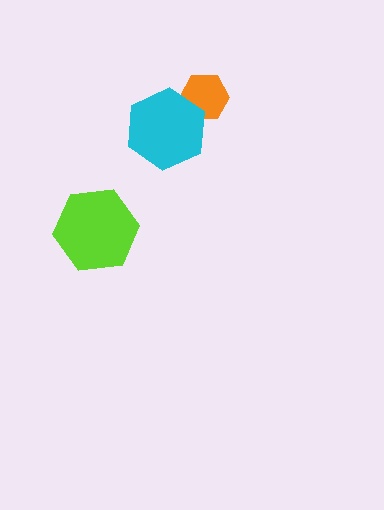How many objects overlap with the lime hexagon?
0 objects overlap with the lime hexagon.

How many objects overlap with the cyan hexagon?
1 object overlaps with the cyan hexagon.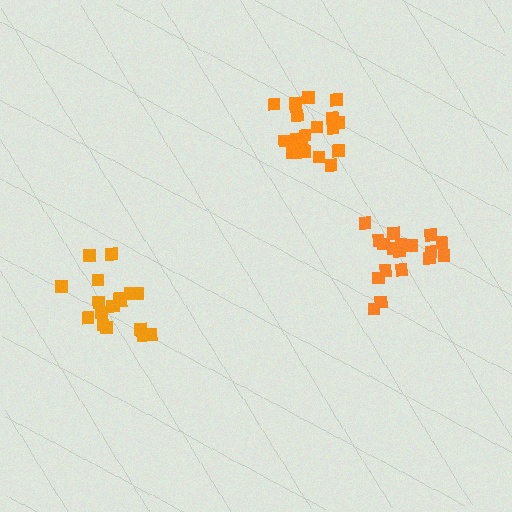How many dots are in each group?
Group 1: 18 dots, Group 2: 18 dots, Group 3: 18 dots (54 total).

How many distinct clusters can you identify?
There are 3 distinct clusters.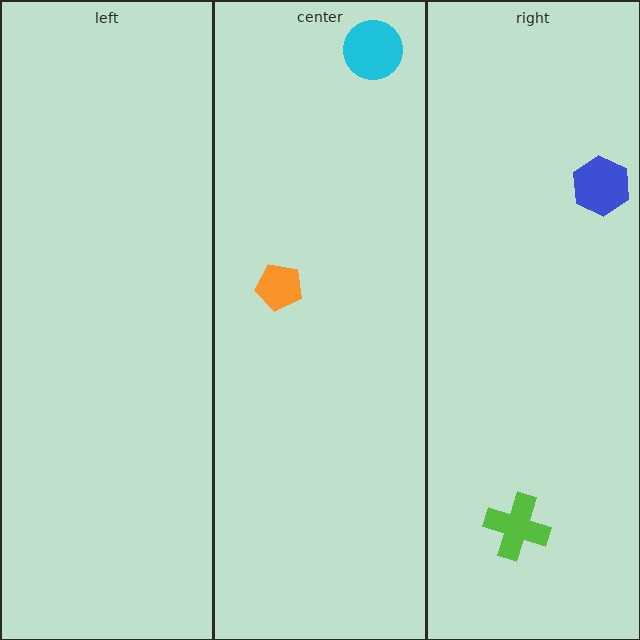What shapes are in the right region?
The blue hexagon, the lime cross.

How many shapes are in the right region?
2.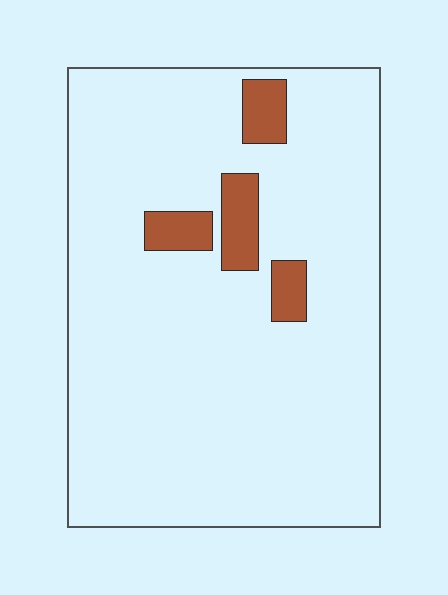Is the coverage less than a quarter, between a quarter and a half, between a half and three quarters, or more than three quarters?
Less than a quarter.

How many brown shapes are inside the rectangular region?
4.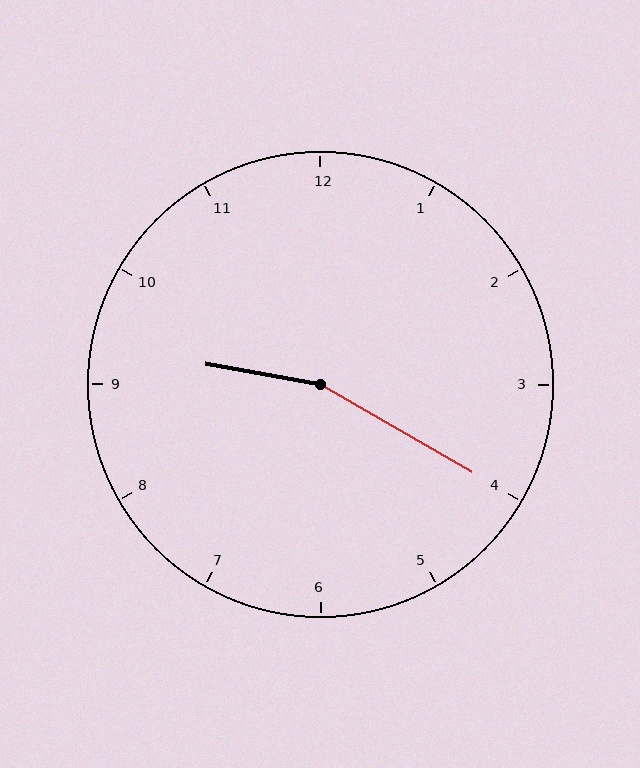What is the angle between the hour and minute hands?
Approximately 160 degrees.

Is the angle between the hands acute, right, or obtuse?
It is obtuse.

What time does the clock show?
9:20.